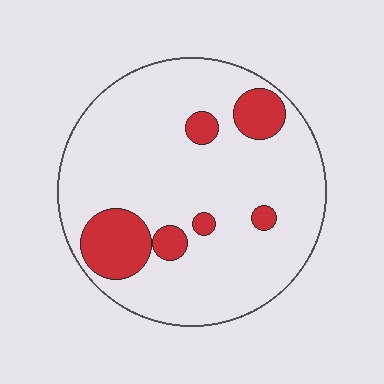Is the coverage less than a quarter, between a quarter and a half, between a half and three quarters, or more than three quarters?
Less than a quarter.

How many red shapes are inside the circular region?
6.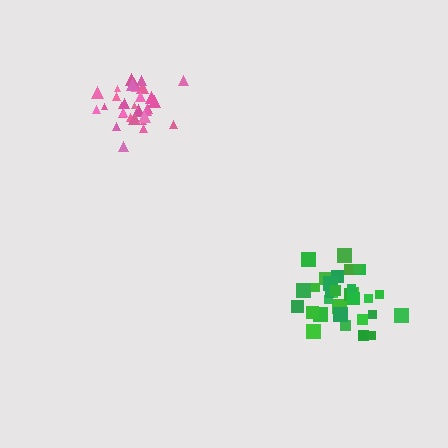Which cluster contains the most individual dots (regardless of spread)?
Green (34).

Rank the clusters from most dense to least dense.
pink, green.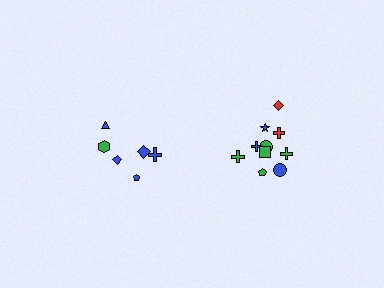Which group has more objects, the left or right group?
The right group.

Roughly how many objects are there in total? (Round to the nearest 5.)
Roughly 15 objects in total.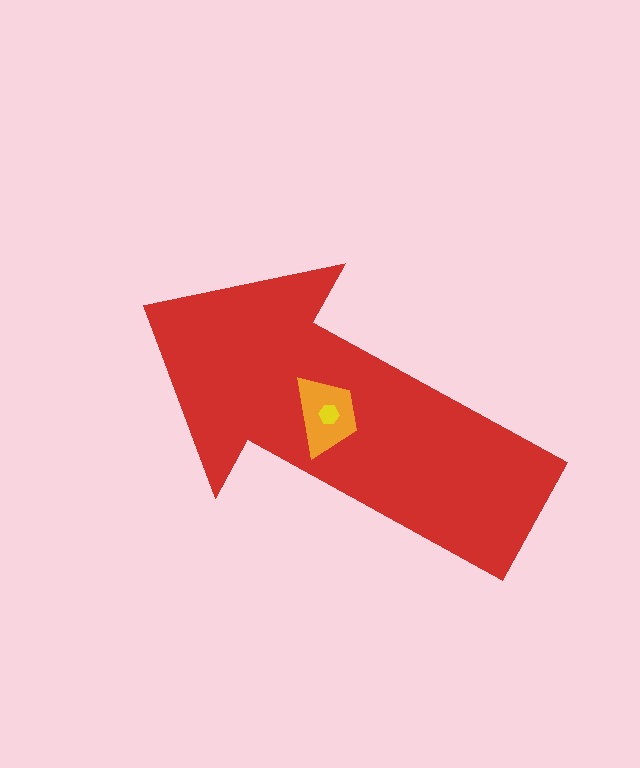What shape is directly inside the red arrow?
The orange trapezoid.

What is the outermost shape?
The red arrow.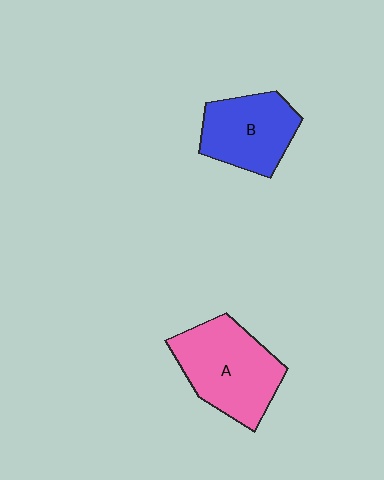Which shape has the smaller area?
Shape B (blue).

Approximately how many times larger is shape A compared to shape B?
Approximately 1.3 times.